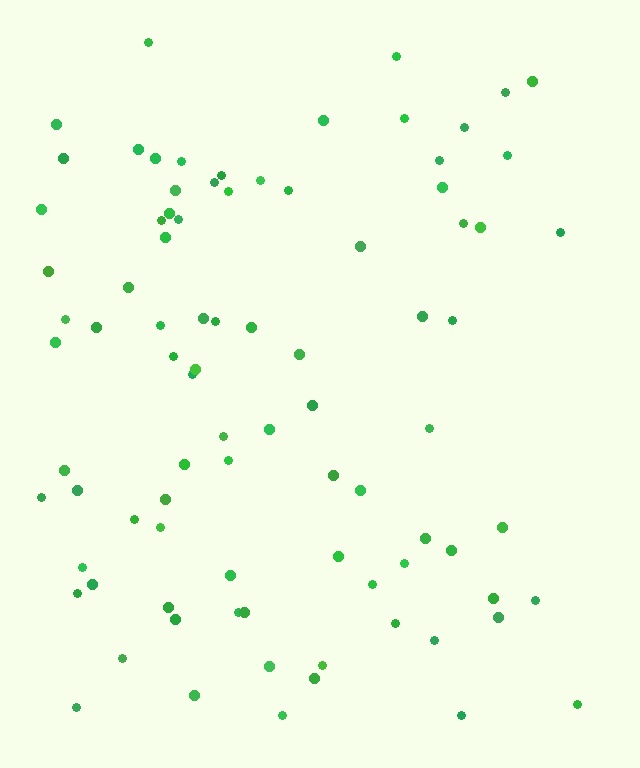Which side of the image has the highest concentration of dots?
The left.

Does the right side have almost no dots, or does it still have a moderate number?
Still a moderate number, just noticeably fewer than the left.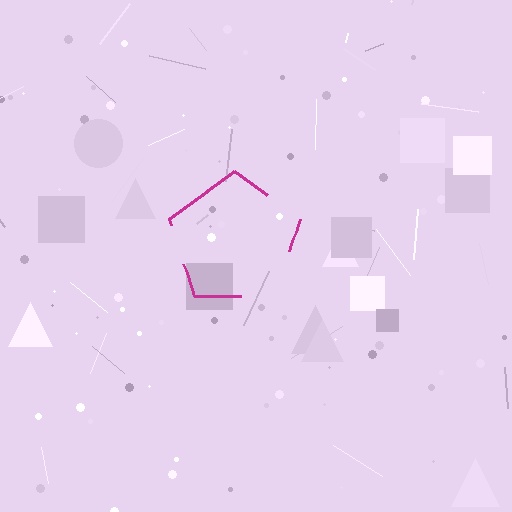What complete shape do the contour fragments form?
The contour fragments form a pentagon.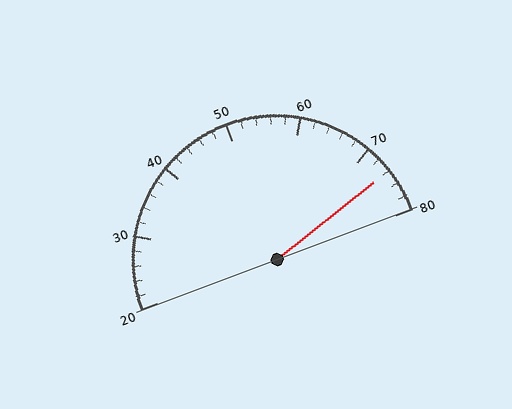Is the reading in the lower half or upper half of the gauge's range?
The reading is in the upper half of the range (20 to 80).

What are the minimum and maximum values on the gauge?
The gauge ranges from 20 to 80.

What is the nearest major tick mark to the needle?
The nearest major tick mark is 70.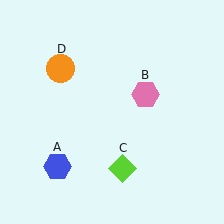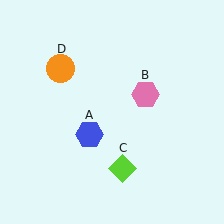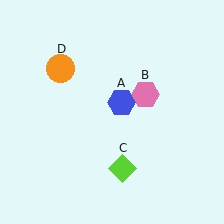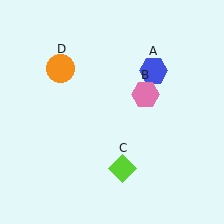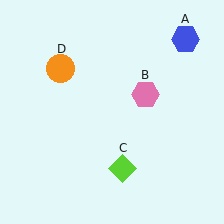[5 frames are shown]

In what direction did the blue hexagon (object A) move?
The blue hexagon (object A) moved up and to the right.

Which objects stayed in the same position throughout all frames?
Pink hexagon (object B) and lime diamond (object C) and orange circle (object D) remained stationary.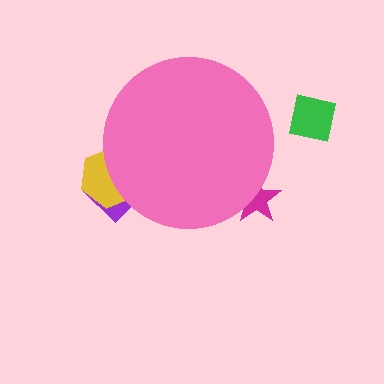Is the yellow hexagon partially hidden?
Yes, the yellow hexagon is partially hidden behind the pink circle.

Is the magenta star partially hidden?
Yes, the magenta star is partially hidden behind the pink circle.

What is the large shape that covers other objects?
A pink circle.